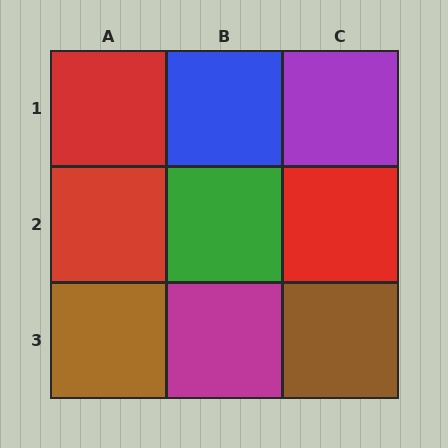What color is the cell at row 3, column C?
Brown.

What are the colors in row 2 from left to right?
Red, green, red.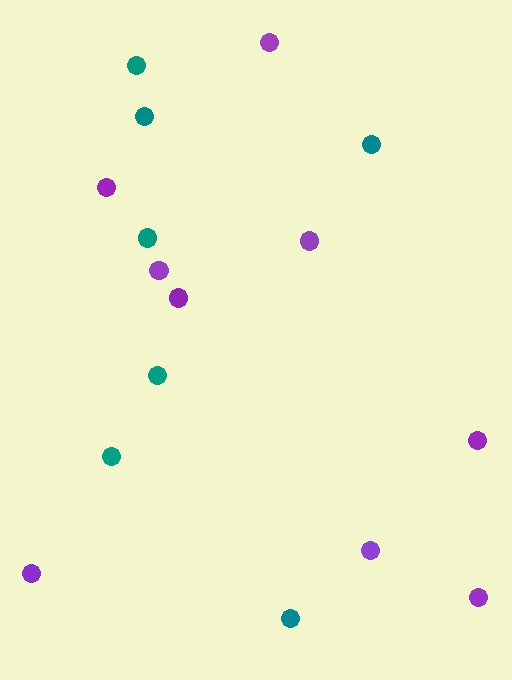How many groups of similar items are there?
There are 2 groups: one group of teal circles (7) and one group of purple circles (9).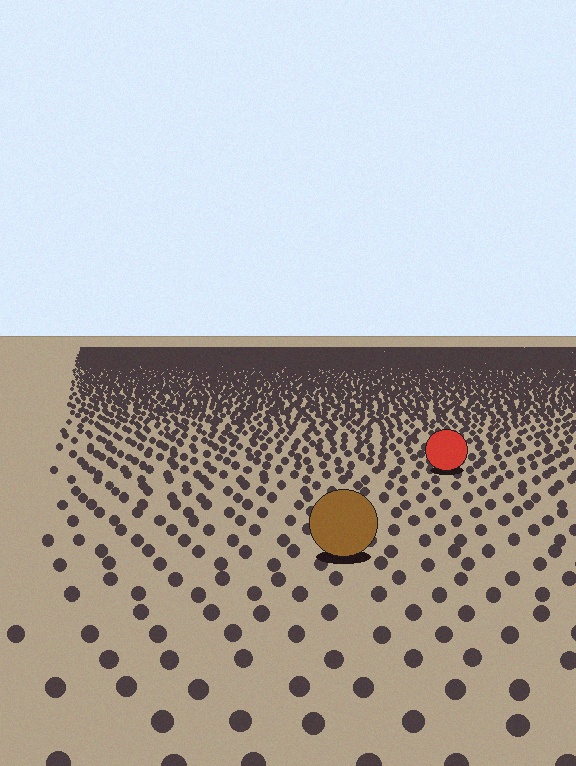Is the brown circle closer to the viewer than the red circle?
Yes. The brown circle is closer — you can tell from the texture gradient: the ground texture is coarser near it.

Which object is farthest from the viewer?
The red circle is farthest from the viewer. It appears smaller and the ground texture around it is denser.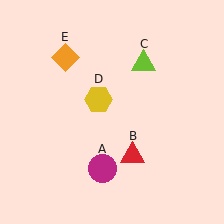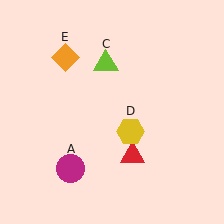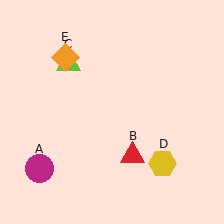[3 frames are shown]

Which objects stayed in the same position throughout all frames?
Red triangle (object B) and orange diamond (object E) remained stationary.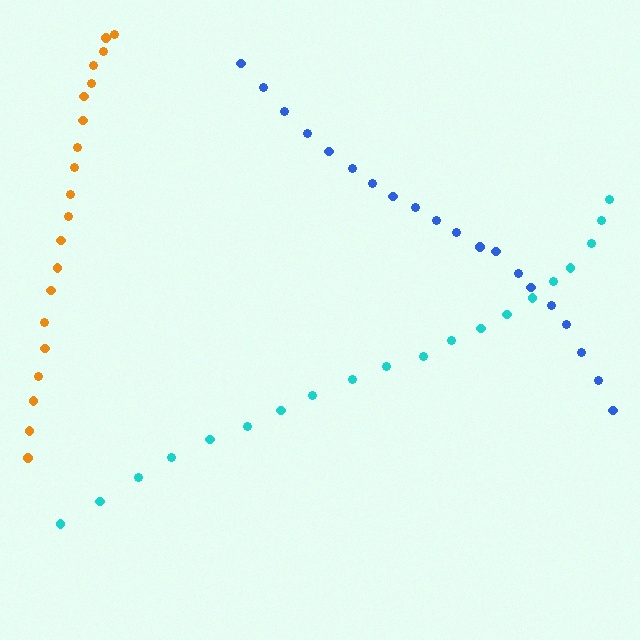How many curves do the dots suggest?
There are 3 distinct paths.